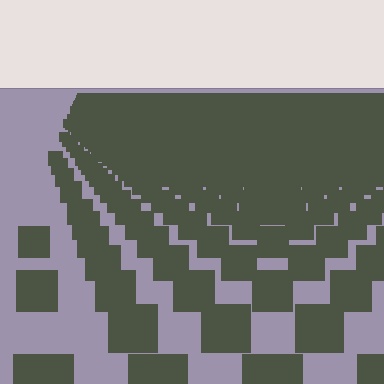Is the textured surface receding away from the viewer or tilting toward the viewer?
The surface is receding away from the viewer. Texture elements get smaller and denser toward the top.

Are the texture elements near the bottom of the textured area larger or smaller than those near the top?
Larger. Near the bottom, elements are closer to the viewer and appear at a bigger on-screen size.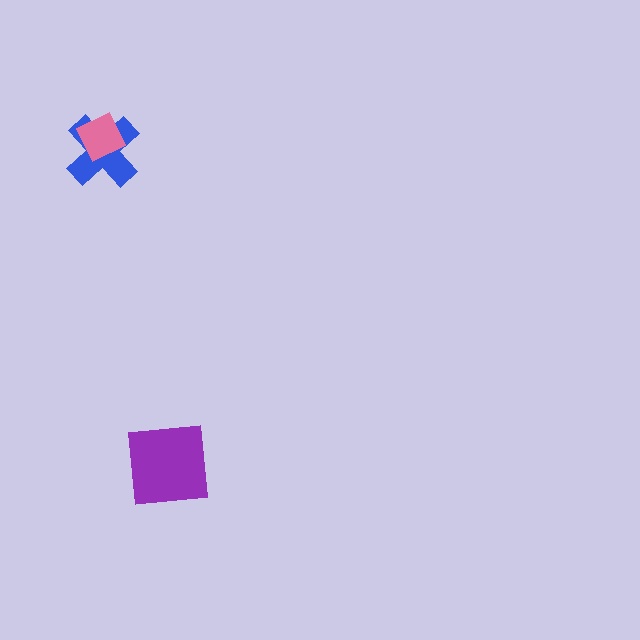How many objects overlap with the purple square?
0 objects overlap with the purple square.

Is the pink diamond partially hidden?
No, no other shape covers it.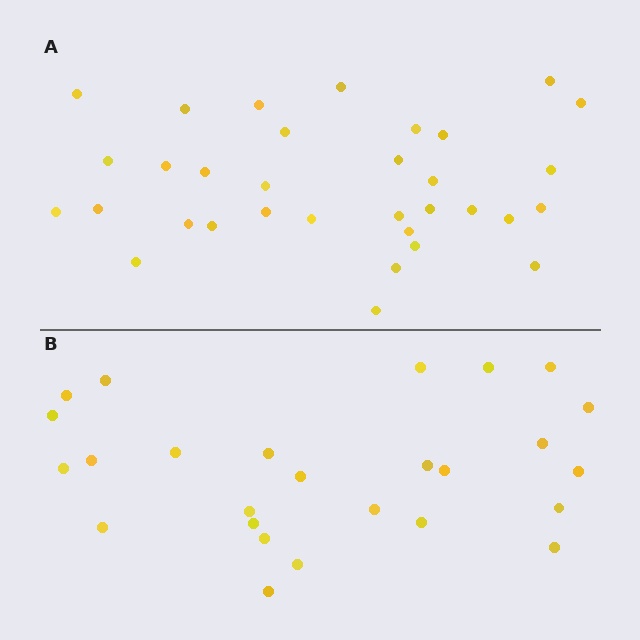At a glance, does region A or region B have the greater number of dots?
Region A (the top region) has more dots.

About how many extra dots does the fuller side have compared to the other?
Region A has roughly 8 or so more dots than region B.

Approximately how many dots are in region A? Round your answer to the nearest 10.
About 30 dots. (The exact count is 33, which rounds to 30.)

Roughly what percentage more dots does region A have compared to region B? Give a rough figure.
About 25% more.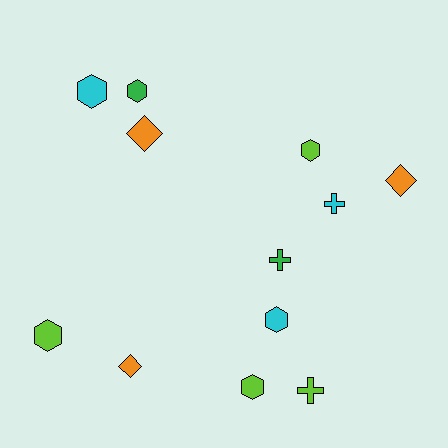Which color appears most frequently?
Lime, with 4 objects.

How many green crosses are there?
There is 1 green cross.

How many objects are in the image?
There are 12 objects.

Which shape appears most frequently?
Hexagon, with 6 objects.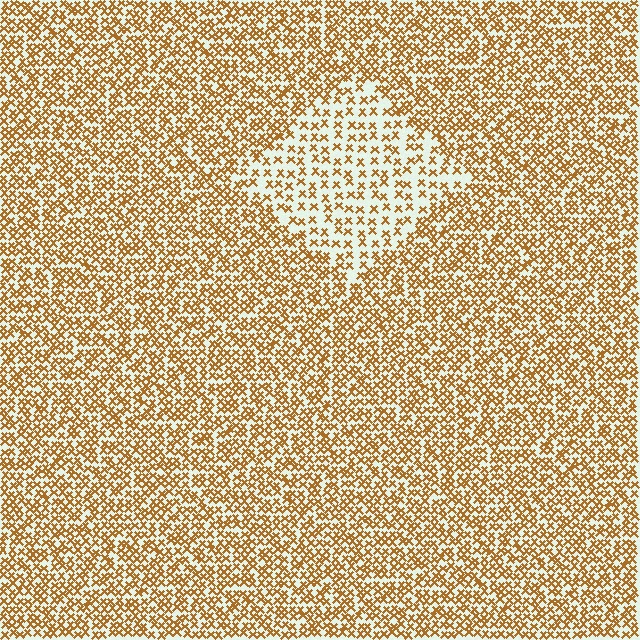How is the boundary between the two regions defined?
The boundary is defined by a change in element density (approximately 2.1x ratio). All elements are the same color, size, and shape.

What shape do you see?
I see a diamond.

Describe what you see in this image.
The image contains small brown elements arranged at two different densities. A diamond-shaped region is visible where the elements are less densely packed than the surrounding area.